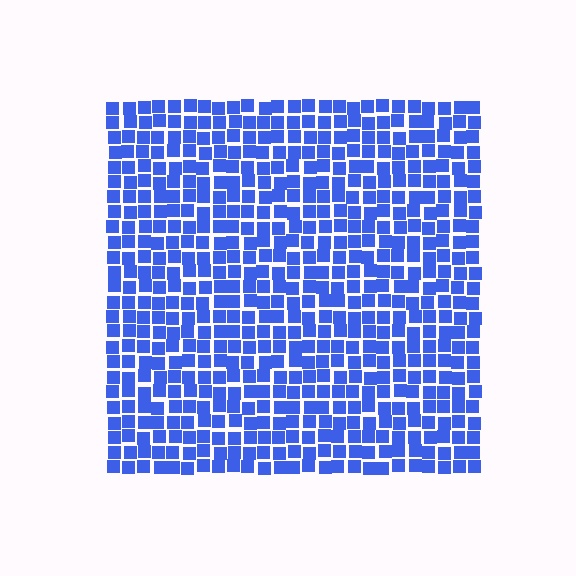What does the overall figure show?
The overall figure shows a square.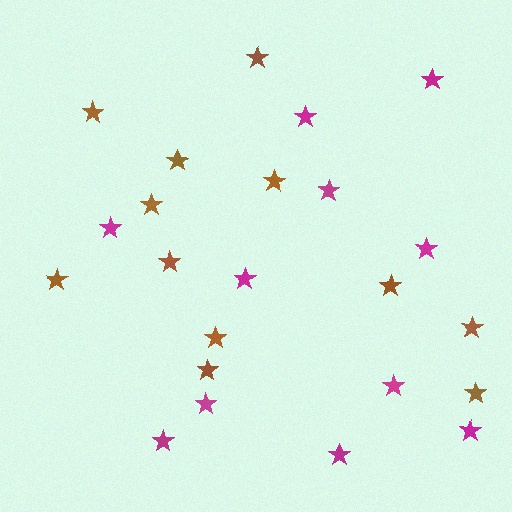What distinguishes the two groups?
There are 2 groups: one group of magenta stars (11) and one group of brown stars (12).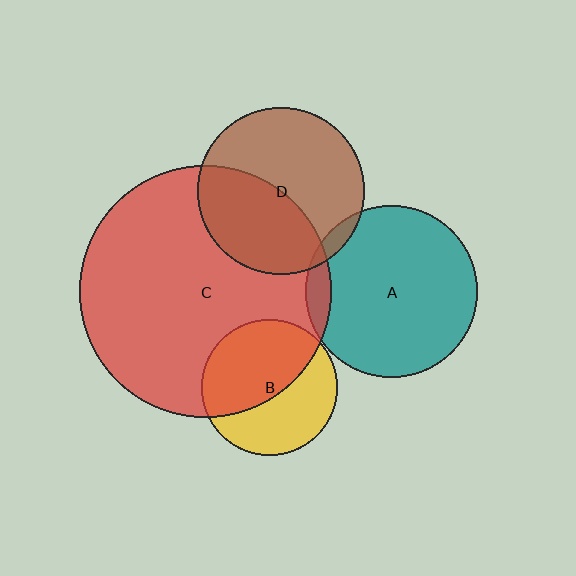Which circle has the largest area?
Circle C (red).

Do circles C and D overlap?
Yes.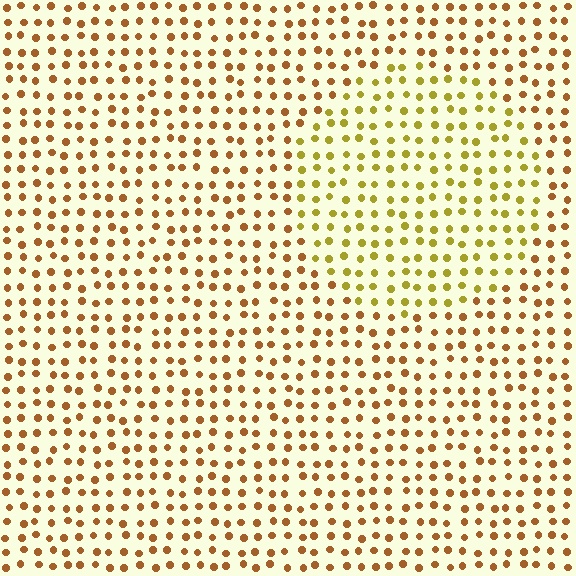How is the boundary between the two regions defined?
The boundary is defined purely by a slight shift in hue (about 32 degrees). Spacing, size, and orientation are identical on both sides.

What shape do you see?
I see a circle.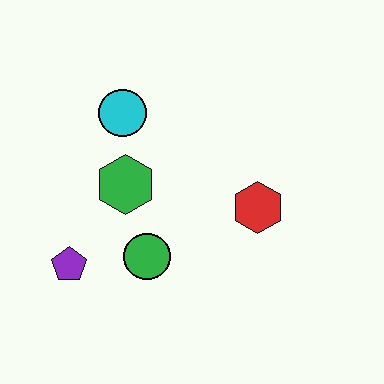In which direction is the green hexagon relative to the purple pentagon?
The green hexagon is above the purple pentagon.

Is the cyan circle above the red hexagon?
Yes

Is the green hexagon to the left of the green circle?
Yes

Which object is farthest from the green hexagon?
The red hexagon is farthest from the green hexagon.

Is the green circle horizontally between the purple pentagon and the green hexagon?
No